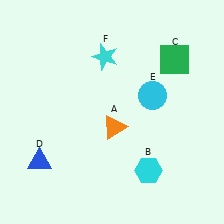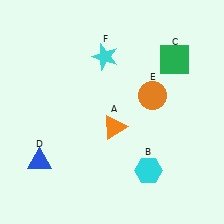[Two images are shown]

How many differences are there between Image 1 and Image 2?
There is 1 difference between the two images.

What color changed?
The circle (E) changed from cyan in Image 1 to orange in Image 2.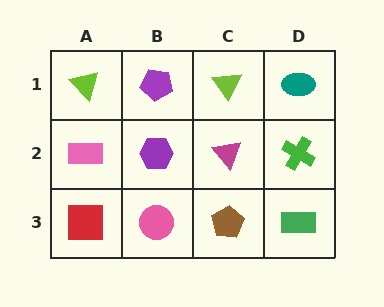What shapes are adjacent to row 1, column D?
A green cross (row 2, column D), a lime triangle (row 1, column C).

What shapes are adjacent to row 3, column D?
A green cross (row 2, column D), a brown pentagon (row 3, column C).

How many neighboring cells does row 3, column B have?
3.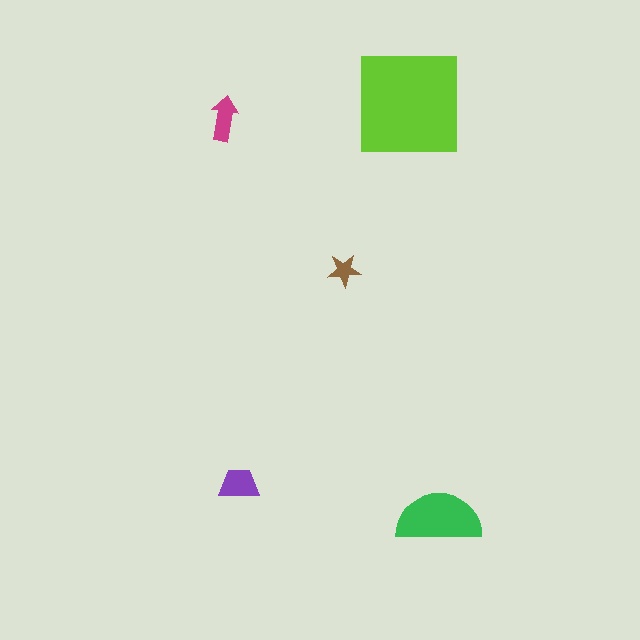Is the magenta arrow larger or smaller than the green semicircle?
Smaller.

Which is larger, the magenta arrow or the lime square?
The lime square.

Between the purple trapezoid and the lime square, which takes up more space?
The lime square.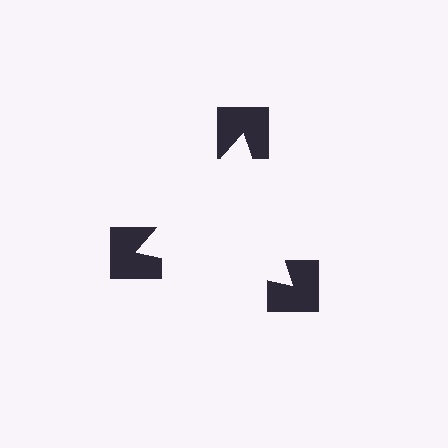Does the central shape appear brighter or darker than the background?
It typically appears slightly brighter than the background, even though no actual brightness change is drawn.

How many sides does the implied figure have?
3 sides.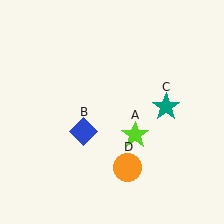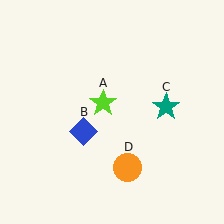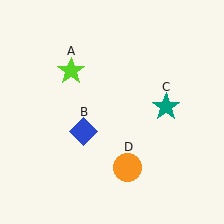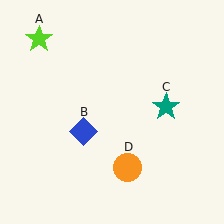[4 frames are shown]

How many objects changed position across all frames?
1 object changed position: lime star (object A).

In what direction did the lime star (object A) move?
The lime star (object A) moved up and to the left.